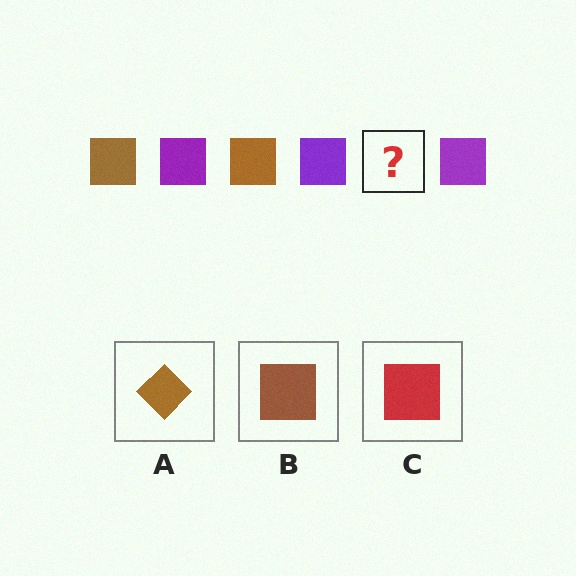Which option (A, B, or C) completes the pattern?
B.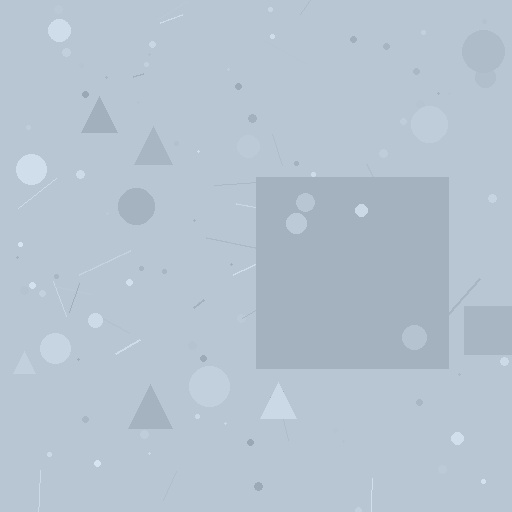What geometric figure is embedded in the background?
A square is embedded in the background.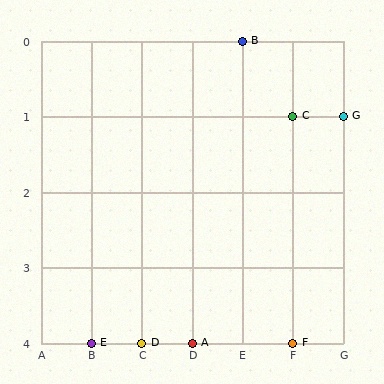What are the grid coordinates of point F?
Point F is at grid coordinates (F, 4).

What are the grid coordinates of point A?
Point A is at grid coordinates (D, 4).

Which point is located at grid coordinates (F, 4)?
Point F is at (F, 4).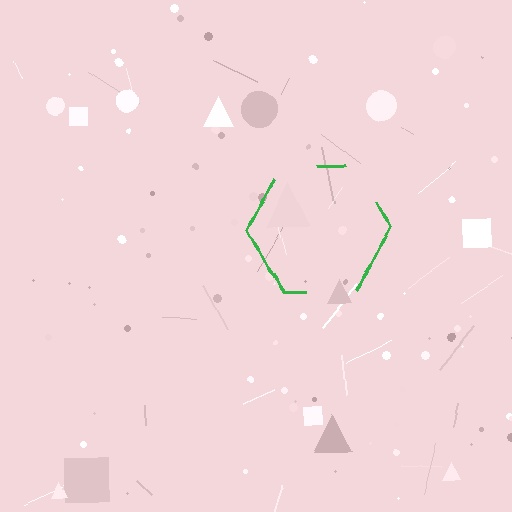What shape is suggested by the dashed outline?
The dashed outline suggests a hexagon.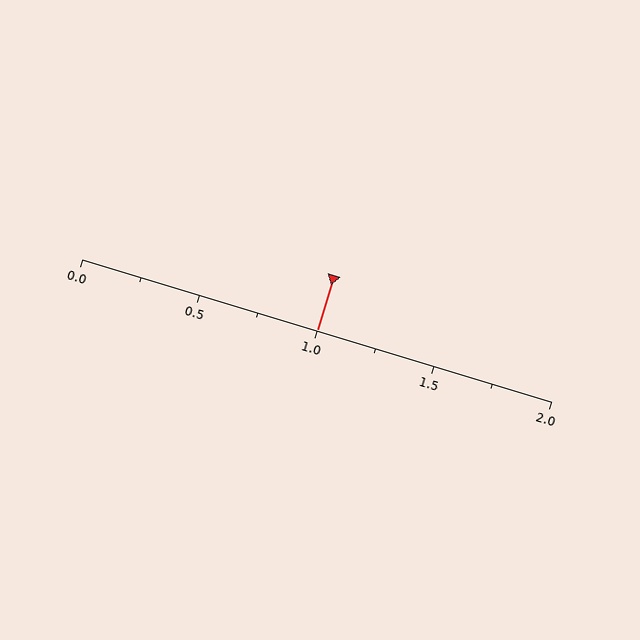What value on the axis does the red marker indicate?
The marker indicates approximately 1.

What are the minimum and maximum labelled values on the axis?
The axis runs from 0.0 to 2.0.